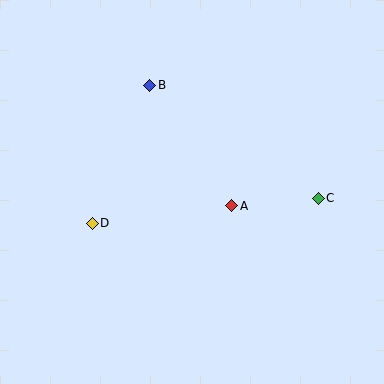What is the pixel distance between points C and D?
The distance between C and D is 228 pixels.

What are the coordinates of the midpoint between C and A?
The midpoint between C and A is at (275, 202).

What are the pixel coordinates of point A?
Point A is at (232, 206).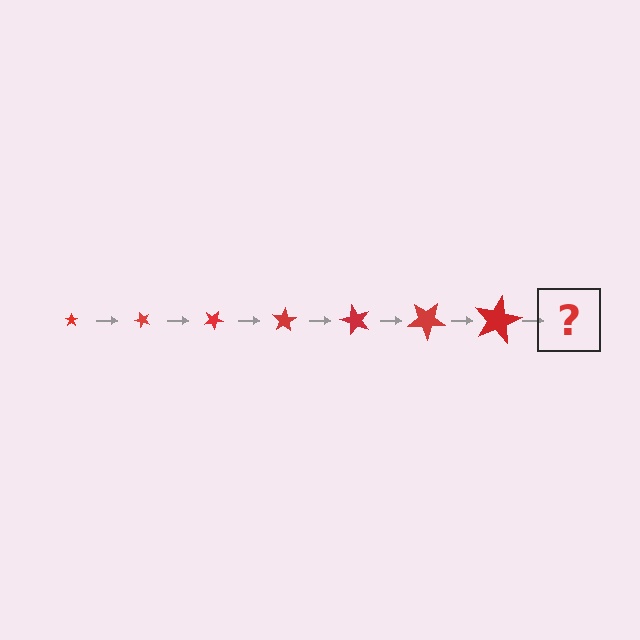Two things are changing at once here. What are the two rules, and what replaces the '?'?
The two rules are that the star grows larger each step and it rotates 50 degrees each step. The '?' should be a star, larger than the previous one and rotated 350 degrees from the start.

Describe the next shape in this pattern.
It should be a star, larger than the previous one and rotated 350 degrees from the start.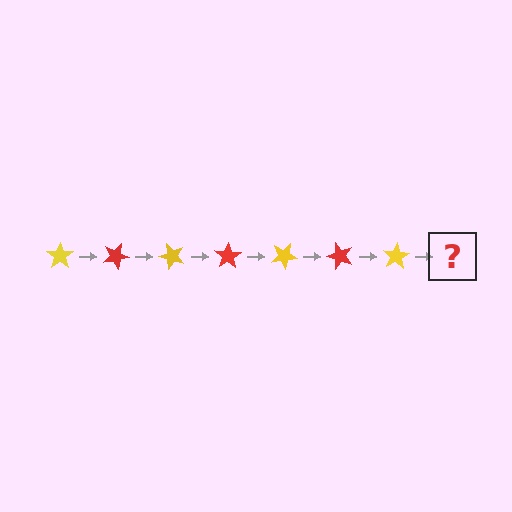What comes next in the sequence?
The next element should be a red star, rotated 175 degrees from the start.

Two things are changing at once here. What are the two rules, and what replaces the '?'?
The two rules are that it rotates 25 degrees each step and the color cycles through yellow and red. The '?' should be a red star, rotated 175 degrees from the start.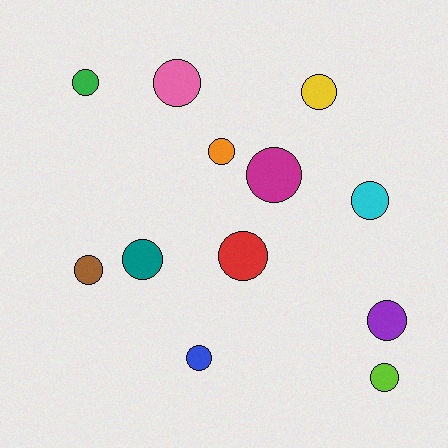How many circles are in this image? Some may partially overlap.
There are 12 circles.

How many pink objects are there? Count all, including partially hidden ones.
There is 1 pink object.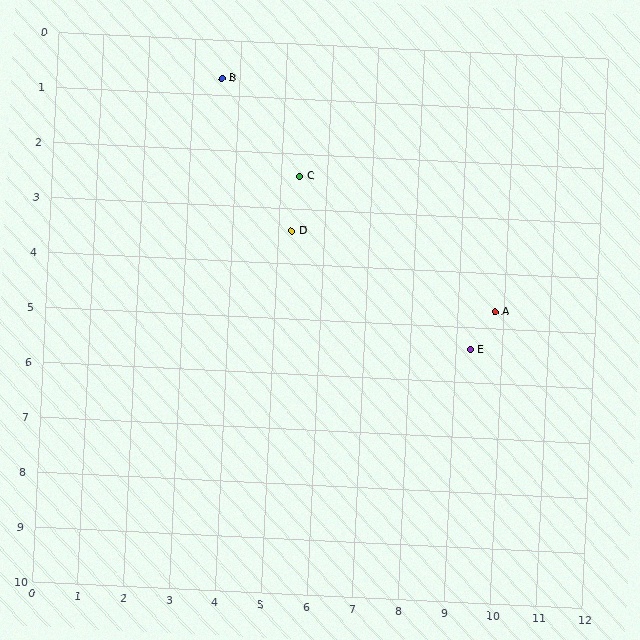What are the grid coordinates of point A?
Point A is at approximately (9.8, 4.7).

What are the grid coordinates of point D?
Point D is at approximately (5.3, 3.4).